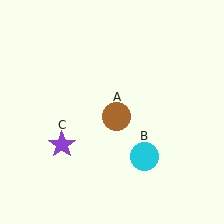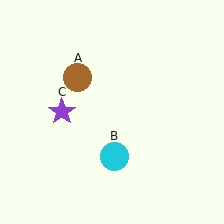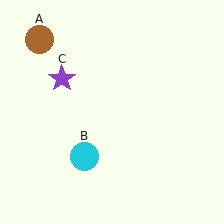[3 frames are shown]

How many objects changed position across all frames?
3 objects changed position: brown circle (object A), cyan circle (object B), purple star (object C).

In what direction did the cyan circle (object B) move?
The cyan circle (object B) moved left.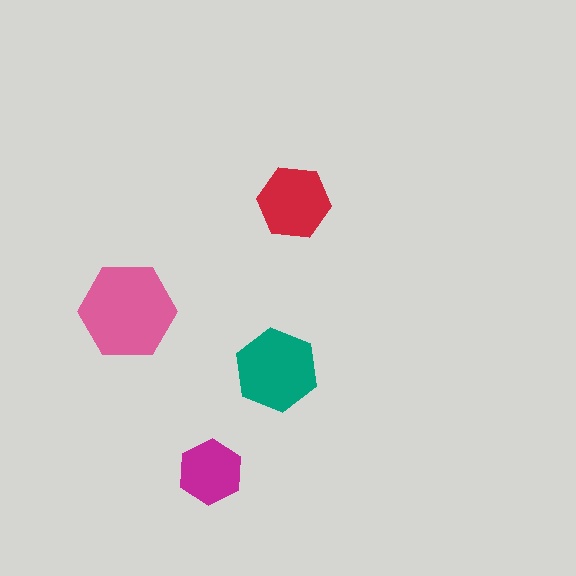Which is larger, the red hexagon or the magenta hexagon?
The red one.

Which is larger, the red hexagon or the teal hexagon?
The teal one.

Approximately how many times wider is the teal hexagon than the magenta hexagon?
About 1.5 times wider.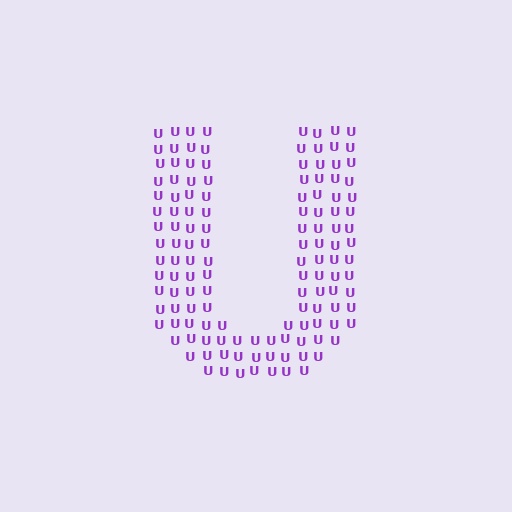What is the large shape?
The large shape is the letter U.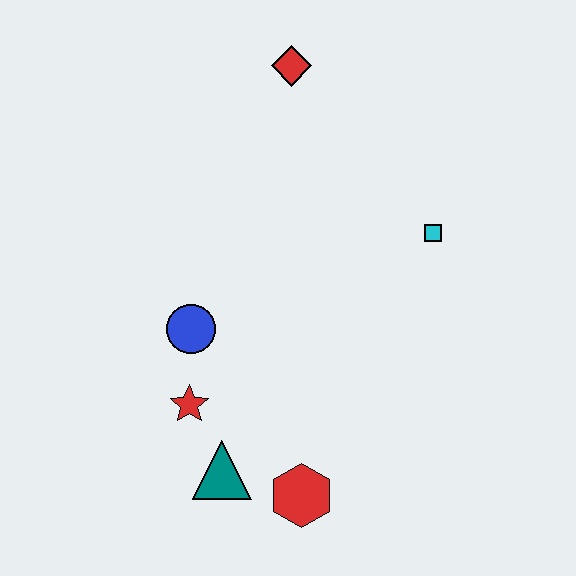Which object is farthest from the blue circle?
The red diamond is farthest from the blue circle.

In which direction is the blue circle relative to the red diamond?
The blue circle is below the red diamond.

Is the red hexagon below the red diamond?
Yes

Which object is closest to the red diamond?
The cyan square is closest to the red diamond.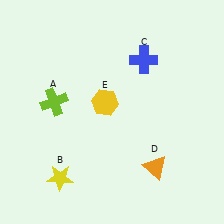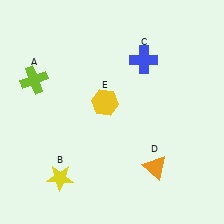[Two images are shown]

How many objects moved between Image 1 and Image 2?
1 object moved between the two images.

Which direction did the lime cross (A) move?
The lime cross (A) moved up.